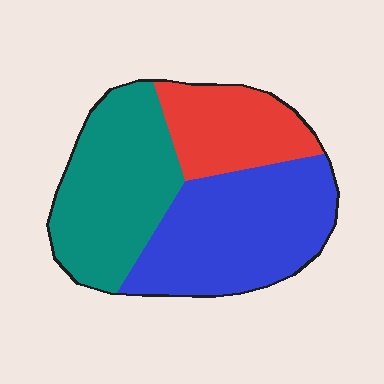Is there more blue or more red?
Blue.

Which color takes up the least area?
Red, at roughly 20%.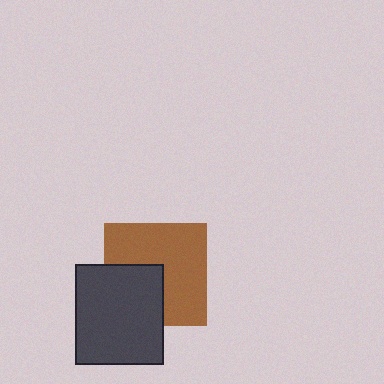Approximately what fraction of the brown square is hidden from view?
Roughly 35% of the brown square is hidden behind the dark gray rectangle.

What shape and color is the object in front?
The object in front is a dark gray rectangle.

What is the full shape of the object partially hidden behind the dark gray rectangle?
The partially hidden object is a brown square.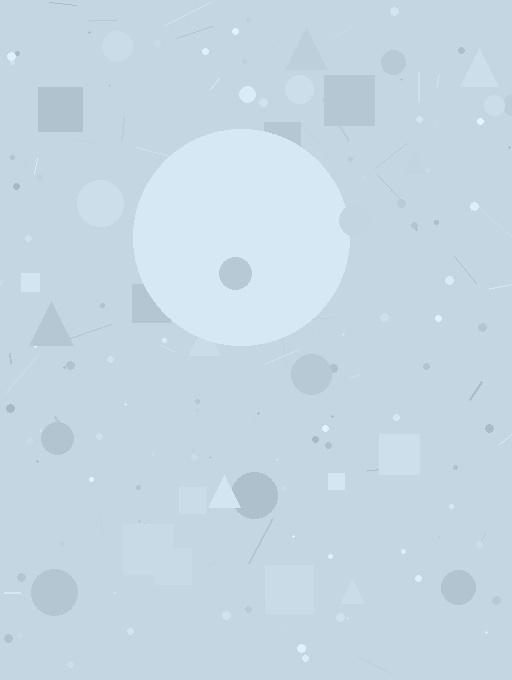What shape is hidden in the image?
A circle is hidden in the image.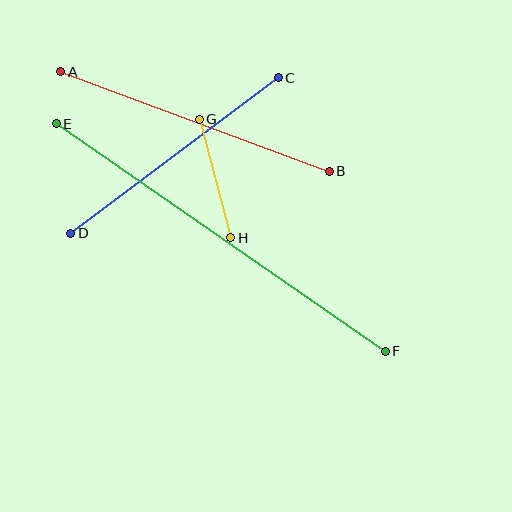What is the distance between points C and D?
The distance is approximately 259 pixels.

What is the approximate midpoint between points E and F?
The midpoint is at approximately (221, 237) pixels.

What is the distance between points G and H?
The distance is approximately 123 pixels.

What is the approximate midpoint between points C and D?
The midpoint is at approximately (175, 156) pixels.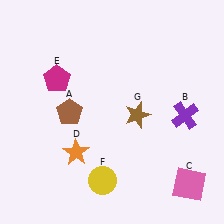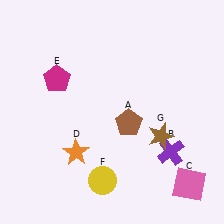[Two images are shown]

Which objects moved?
The objects that moved are: the brown pentagon (A), the purple cross (B), the brown star (G).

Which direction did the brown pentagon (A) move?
The brown pentagon (A) moved right.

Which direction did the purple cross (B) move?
The purple cross (B) moved down.